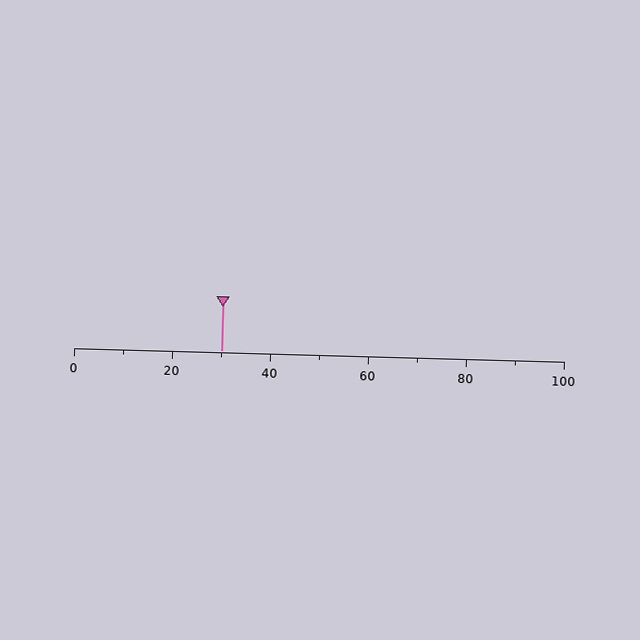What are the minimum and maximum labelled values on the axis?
The axis runs from 0 to 100.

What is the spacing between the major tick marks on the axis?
The major ticks are spaced 20 apart.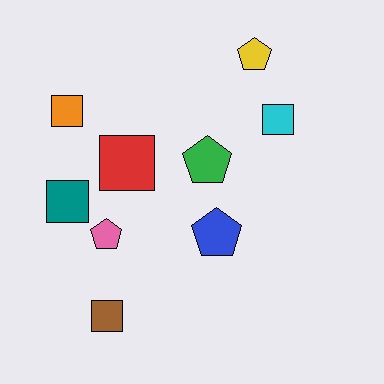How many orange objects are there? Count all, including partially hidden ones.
There is 1 orange object.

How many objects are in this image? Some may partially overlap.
There are 9 objects.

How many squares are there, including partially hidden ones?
There are 5 squares.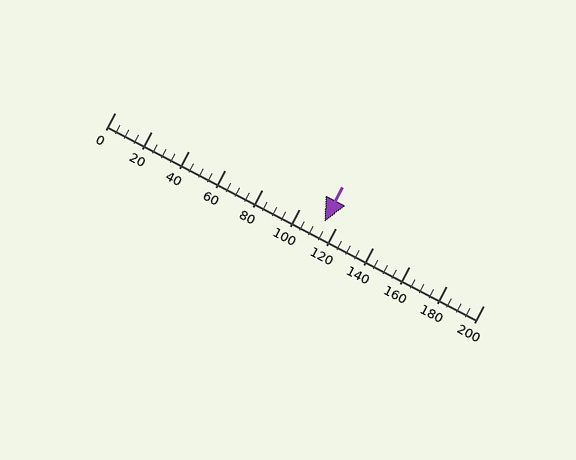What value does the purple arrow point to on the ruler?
The purple arrow points to approximately 114.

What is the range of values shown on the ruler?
The ruler shows values from 0 to 200.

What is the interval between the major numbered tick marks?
The major tick marks are spaced 20 units apart.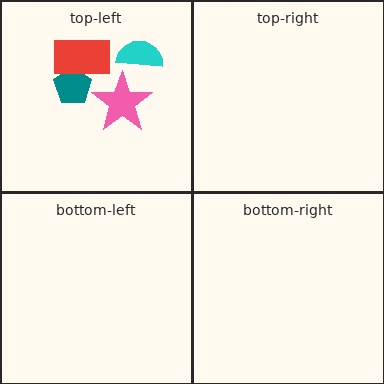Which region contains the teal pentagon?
The top-left region.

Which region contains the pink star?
The top-left region.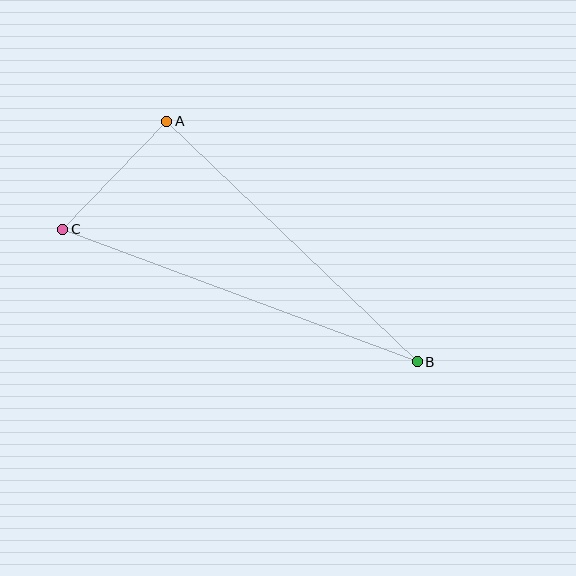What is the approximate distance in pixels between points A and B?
The distance between A and B is approximately 347 pixels.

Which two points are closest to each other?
Points A and C are closest to each other.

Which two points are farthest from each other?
Points B and C are farthest from each other.